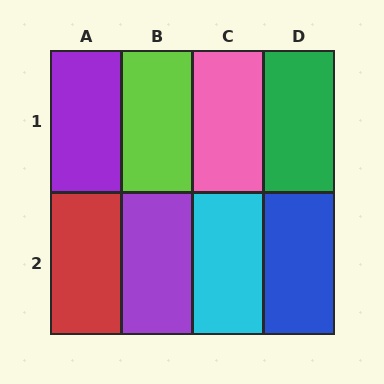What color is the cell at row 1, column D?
Green.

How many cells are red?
1 cell is red.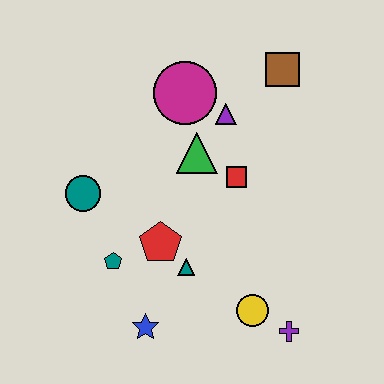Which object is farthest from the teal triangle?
The brown square is farthest from the teal triangle.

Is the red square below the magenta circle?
Yes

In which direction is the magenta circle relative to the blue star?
The magenta circle is above the blue star.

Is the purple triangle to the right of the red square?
No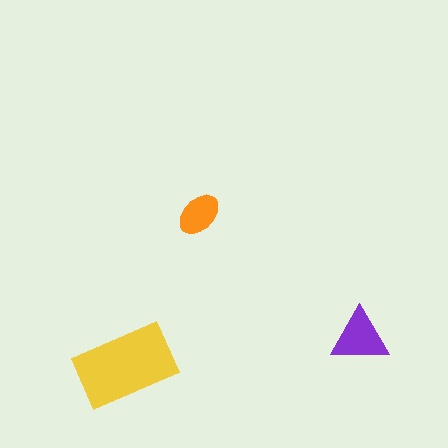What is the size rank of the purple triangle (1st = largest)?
2nd.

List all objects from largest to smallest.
The yellow rectangle, the purple triangle, the orange ellipse.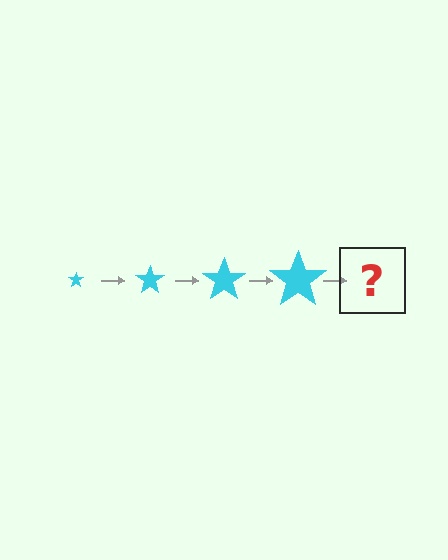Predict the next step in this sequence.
The next step is a cyan star, larger than the previous one.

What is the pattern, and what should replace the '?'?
The pattern is that the star gets progressively larger each step. The '?' should be a cyan star, larger than the previous one.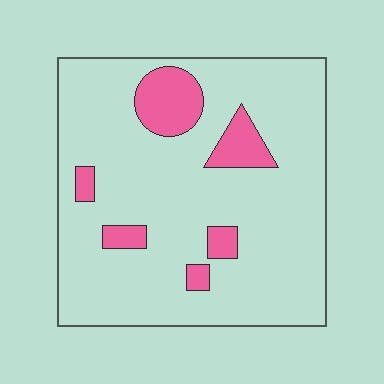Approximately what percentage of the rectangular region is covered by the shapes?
Approximately 15%.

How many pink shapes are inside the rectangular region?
6.